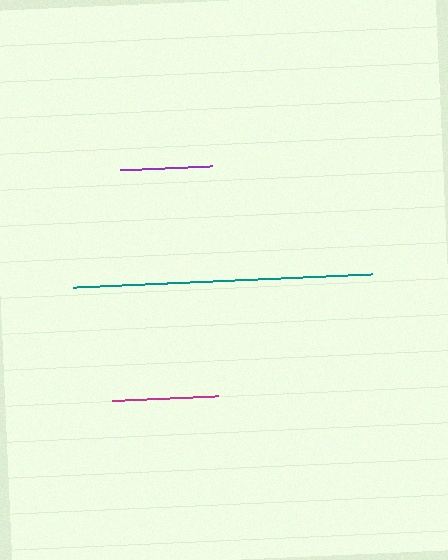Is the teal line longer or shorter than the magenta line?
The teal line is longer than the magenta line.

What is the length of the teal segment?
The teal segment is approximately 299 pixels long.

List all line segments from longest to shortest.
From longest to shortest: teal, magenta, purple.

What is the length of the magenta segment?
The magenta segment is approximately 107 pixels long.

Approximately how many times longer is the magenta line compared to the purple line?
The magenta line is approximately 1.2 times the length of the purple line.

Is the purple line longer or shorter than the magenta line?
The magenta line is longer than the purple line.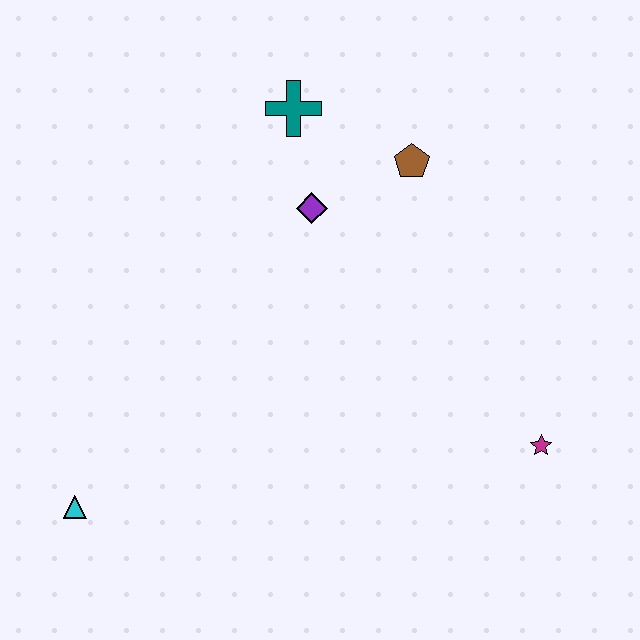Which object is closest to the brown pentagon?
The purple diamond is closest to the brown pentagon.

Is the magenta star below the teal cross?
Yes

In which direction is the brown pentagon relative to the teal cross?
The brown pentagon is to the right of the teal cross.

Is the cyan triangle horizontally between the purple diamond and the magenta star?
No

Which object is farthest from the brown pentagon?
The cyan triangle is farthest from the brown pentagon.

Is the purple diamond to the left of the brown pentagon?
Yes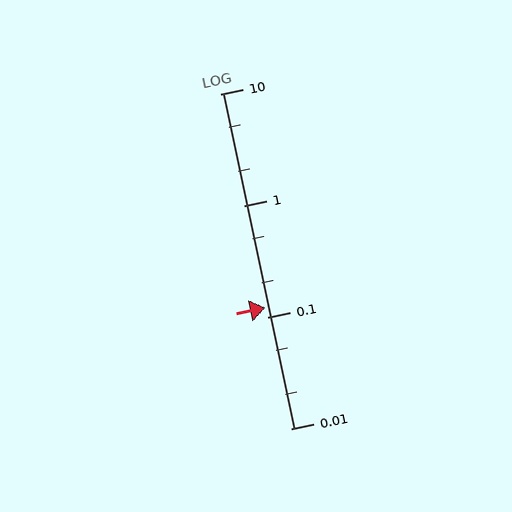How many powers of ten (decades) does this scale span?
The scale spans 3 decades, from 0.01 to 10.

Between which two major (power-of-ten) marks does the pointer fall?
The pointer is between 0.1 and 1.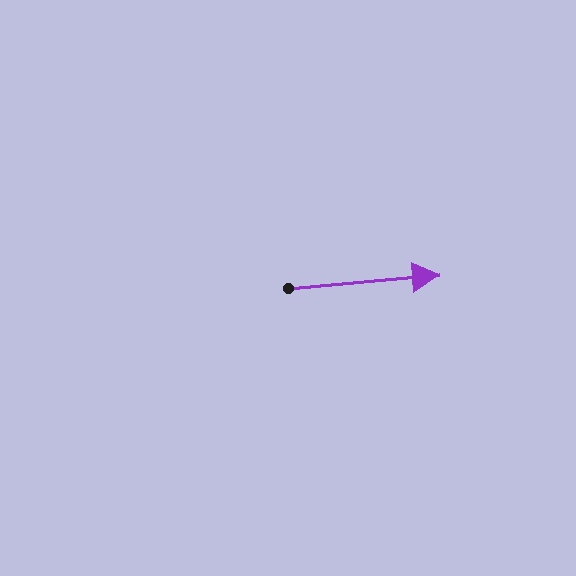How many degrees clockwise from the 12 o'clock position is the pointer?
Approximately 85 degrees.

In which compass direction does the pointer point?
East.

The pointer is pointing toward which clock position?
Roughly 3 o'clock.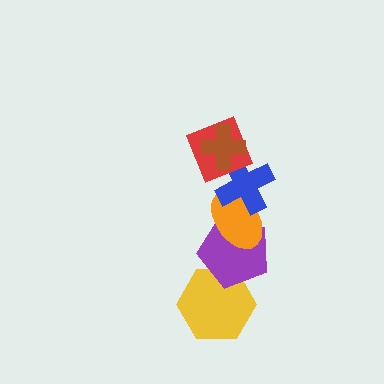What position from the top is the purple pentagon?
The purple pentagon is 5th from the top.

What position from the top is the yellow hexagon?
The yellow hexagon is 6th from the top.